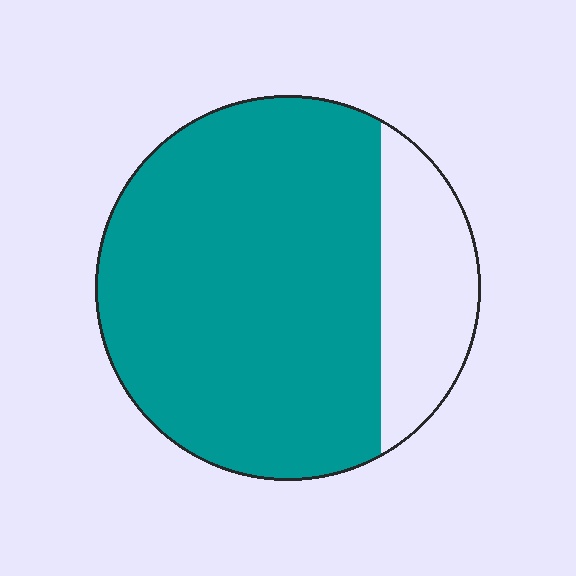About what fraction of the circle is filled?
About four fifths (4/5).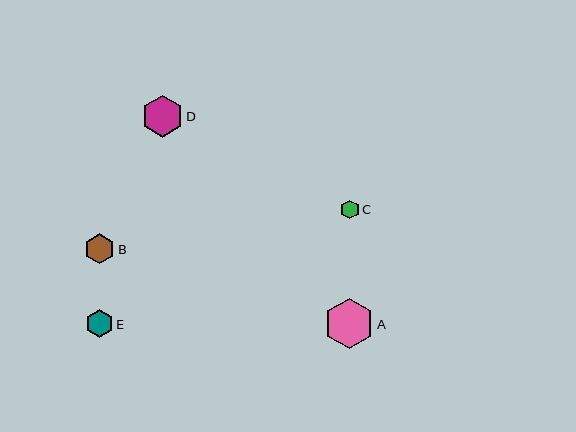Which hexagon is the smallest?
Hexagon C is the smallest with a size of approximately 19 pixels.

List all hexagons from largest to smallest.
From largest to smallest: A, D, B, E, C.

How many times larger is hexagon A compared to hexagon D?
Hexagon A is approximately 1.2 times the size of hexagon D.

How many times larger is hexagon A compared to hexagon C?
Hexagon A is approximately 2.7 times the size of hexagon C.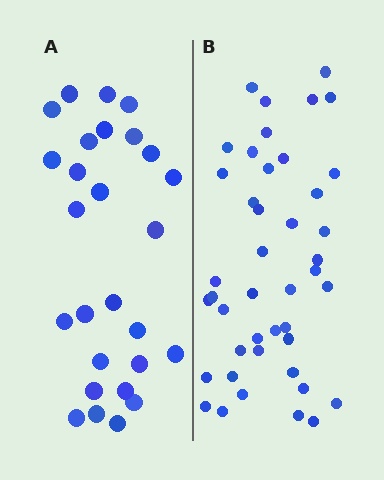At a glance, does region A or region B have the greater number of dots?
Region B (the right region) has more dots.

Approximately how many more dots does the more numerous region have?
Region B has approximately 15 more dots than region A.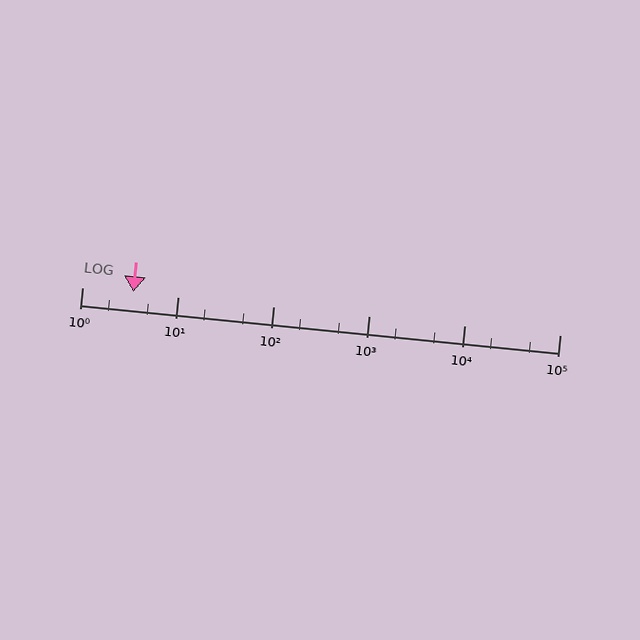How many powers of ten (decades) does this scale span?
The scale spans 5 decades, from 1 to 100000.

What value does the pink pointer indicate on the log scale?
The pointer indicates approximately 3.4.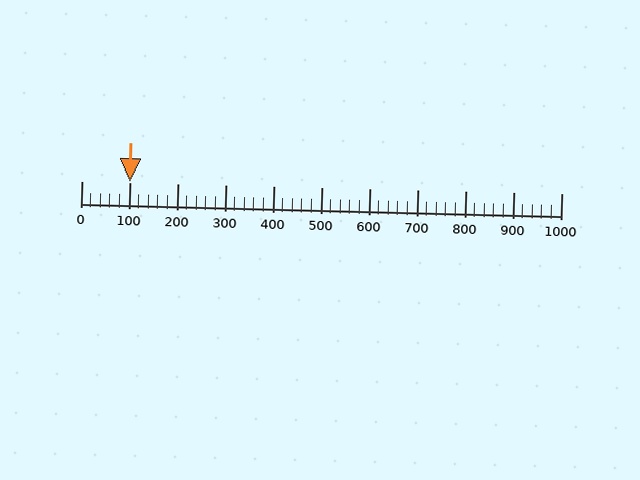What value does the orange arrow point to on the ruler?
The orange arrow points to approximately 100.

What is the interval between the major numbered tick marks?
The major tick marks are spaced 100 units apart.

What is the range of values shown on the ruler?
The ruler shows values from 0 to 1000.